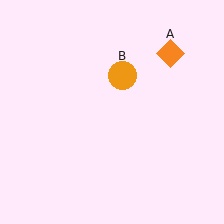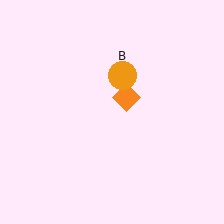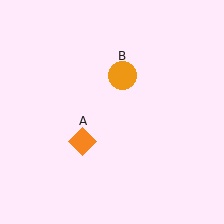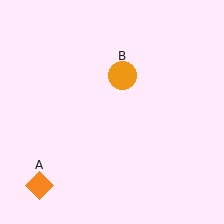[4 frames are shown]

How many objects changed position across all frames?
1 object changed position: orange diamond (object A).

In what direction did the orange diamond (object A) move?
The orange diamond (object A) moved down and to the left.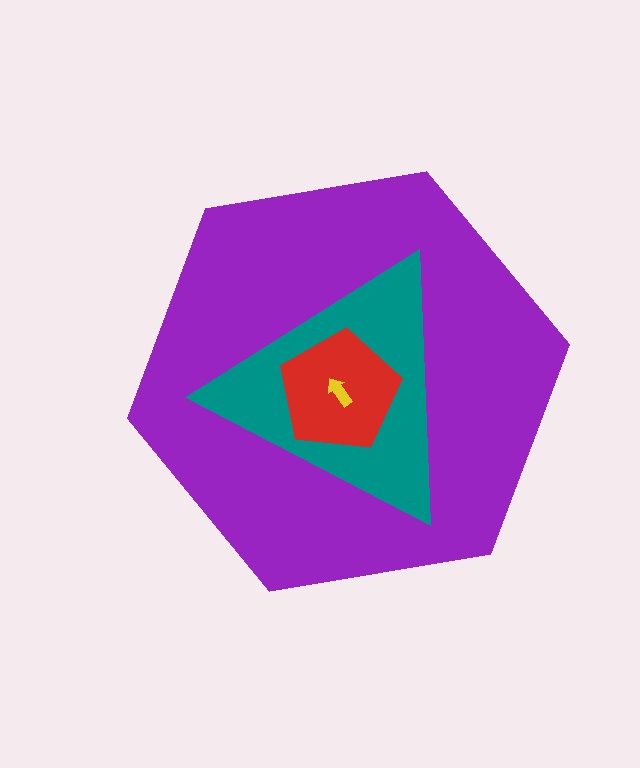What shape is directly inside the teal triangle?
The red pentagon.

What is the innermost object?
The yellow arrow.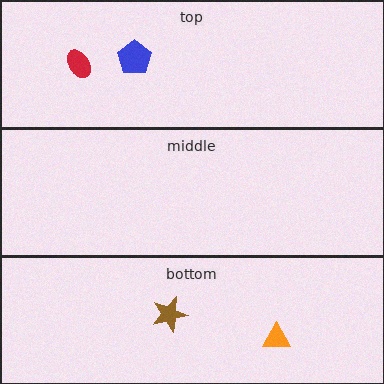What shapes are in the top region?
The blue pentagon, the red ellipse.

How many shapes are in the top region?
2.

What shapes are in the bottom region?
The brown star, the orange triangle.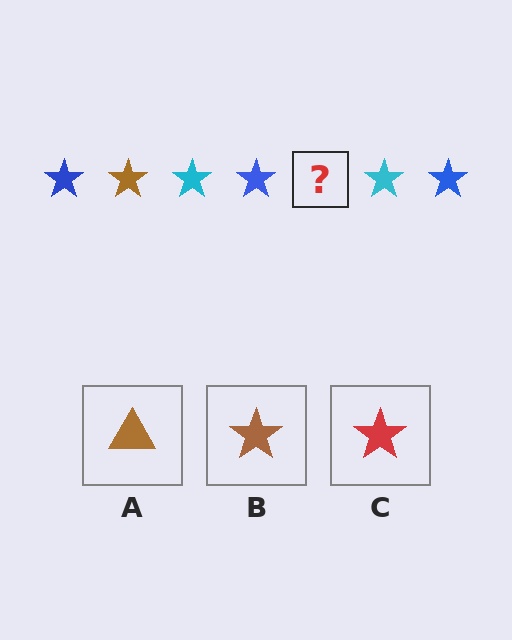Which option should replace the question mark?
Option B.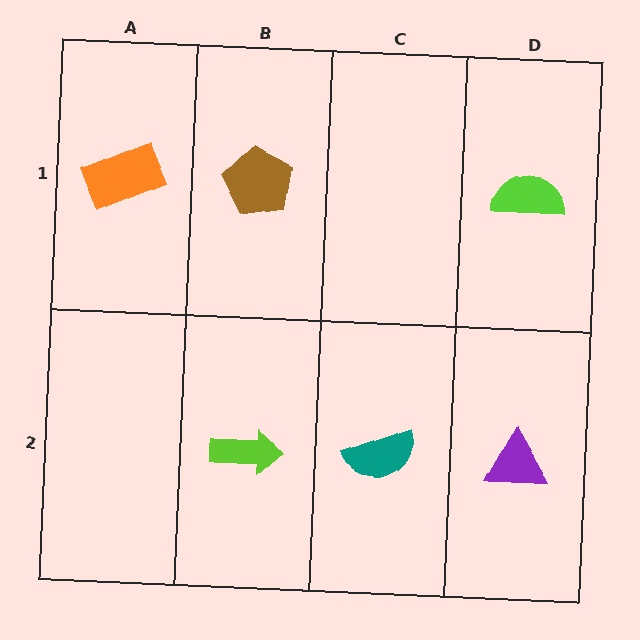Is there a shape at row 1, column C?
No, that cell is empty.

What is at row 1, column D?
A lime semicircle.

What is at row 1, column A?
An orange rectangle.